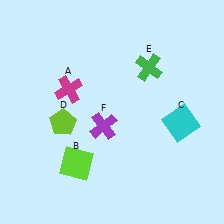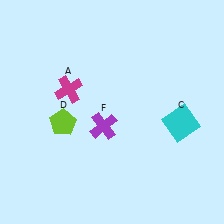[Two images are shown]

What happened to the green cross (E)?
The green cross (E) was removed in Image 2. It was in the top-right area of Image 1.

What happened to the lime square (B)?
The lime square (B) was removed in Image 2. It was in the bottom-left area of Image 1.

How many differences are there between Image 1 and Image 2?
There are 2 differences between the two images.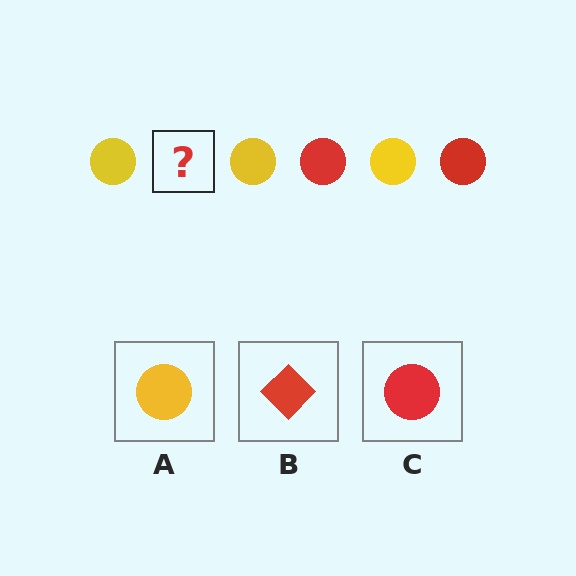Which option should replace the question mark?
Option C.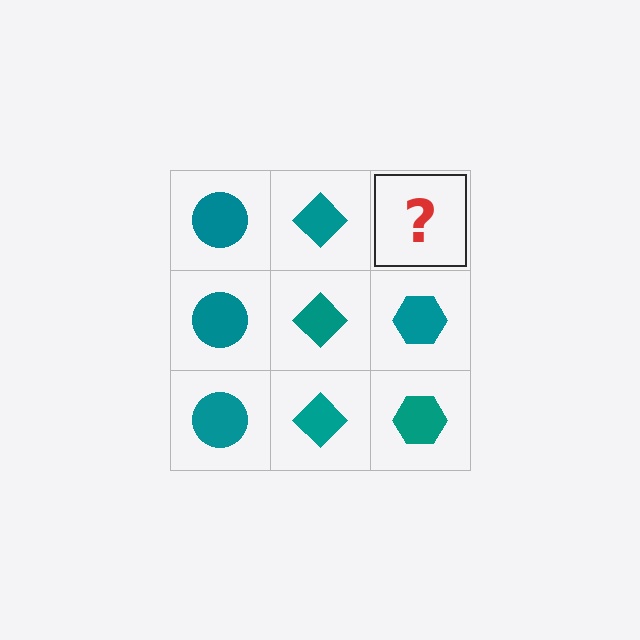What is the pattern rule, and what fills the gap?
The rule is that each column has a consistent shape. The gap should be filled with a teal hexagon.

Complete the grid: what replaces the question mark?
The question mark should be replaced with a teal hexagon.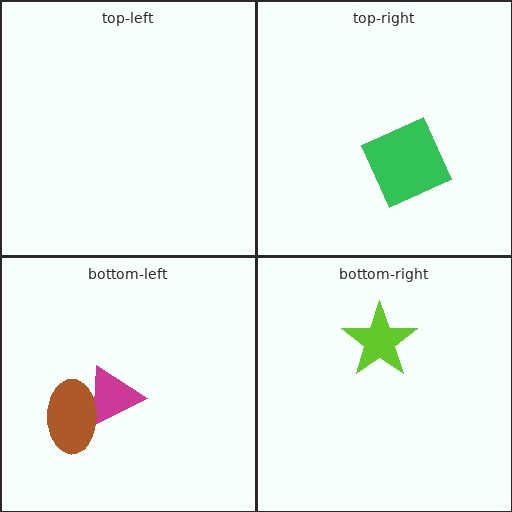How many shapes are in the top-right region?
1.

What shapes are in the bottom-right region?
The lime star.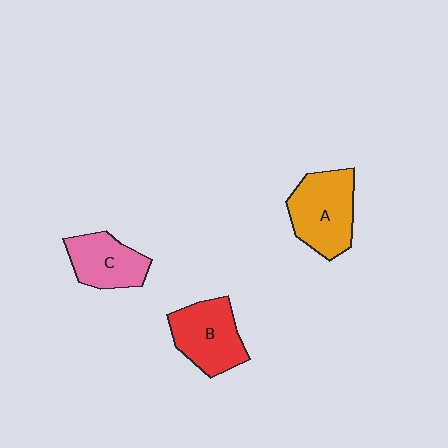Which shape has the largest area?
Shape A (orange).